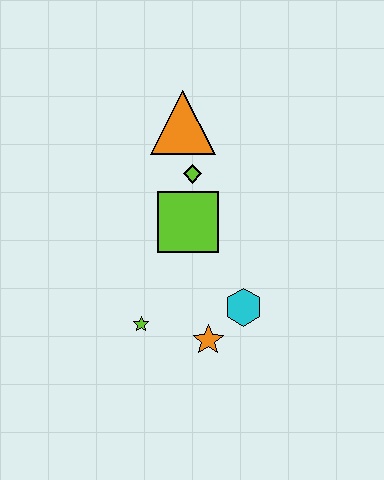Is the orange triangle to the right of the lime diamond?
No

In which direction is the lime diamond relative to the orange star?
The lime diamond is above the orange star.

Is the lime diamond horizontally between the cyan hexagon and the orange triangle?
Yes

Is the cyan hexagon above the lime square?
No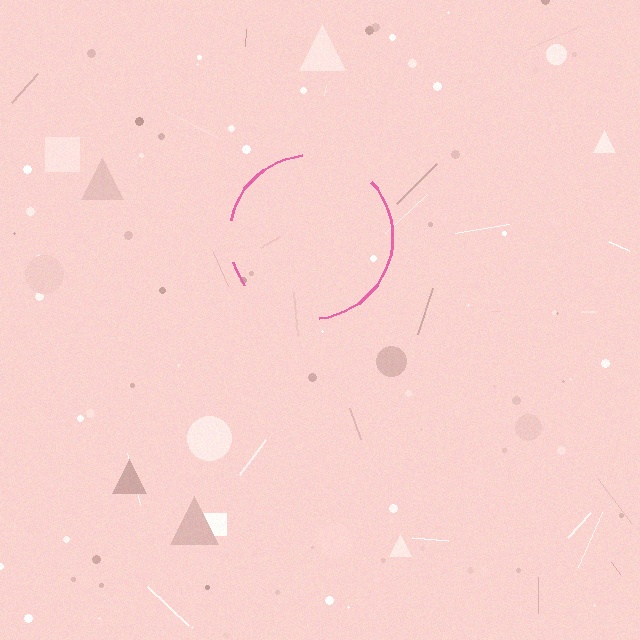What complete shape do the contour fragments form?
The contour fragments form a circle.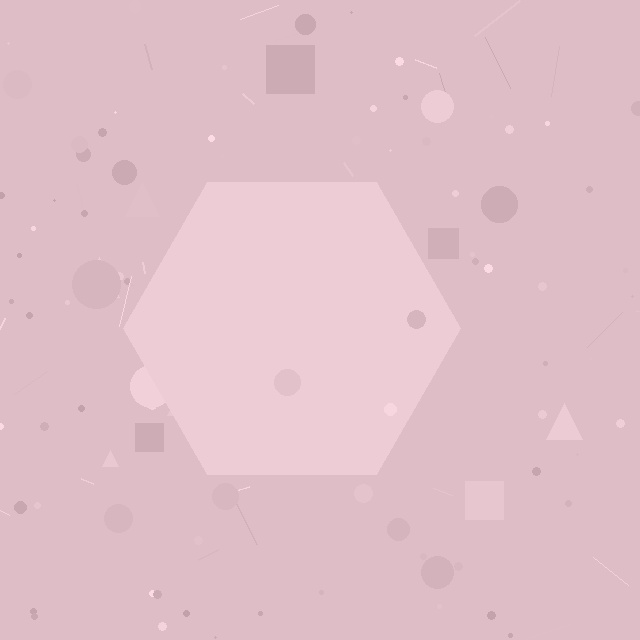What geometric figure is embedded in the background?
A hexagon is embedded in the background.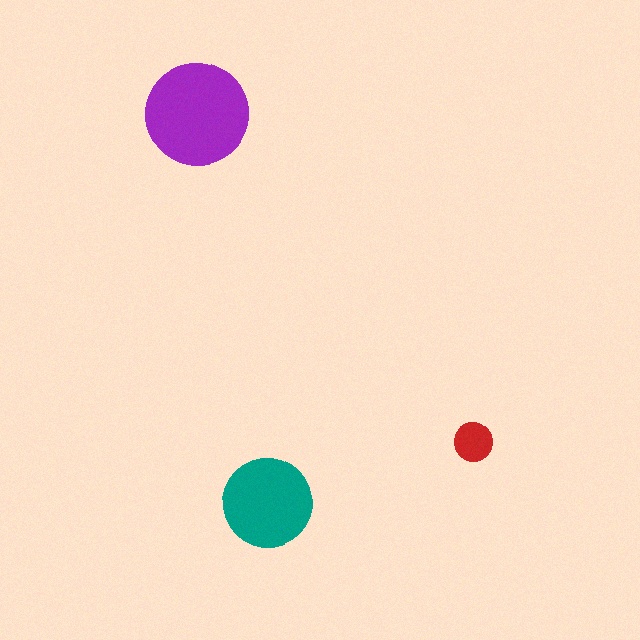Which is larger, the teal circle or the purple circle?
The purple one.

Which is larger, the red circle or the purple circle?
The purple one.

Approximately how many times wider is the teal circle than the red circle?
About 2.5 times wider.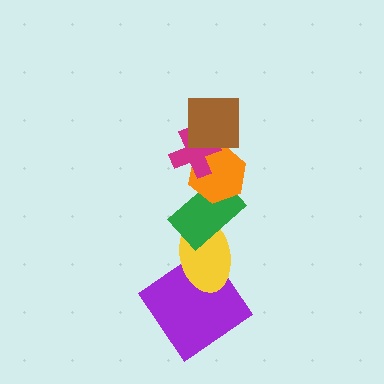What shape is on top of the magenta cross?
The brown square is on top of the magenta cross.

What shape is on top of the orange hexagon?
The magenta cross is on top of the orange hexagon.